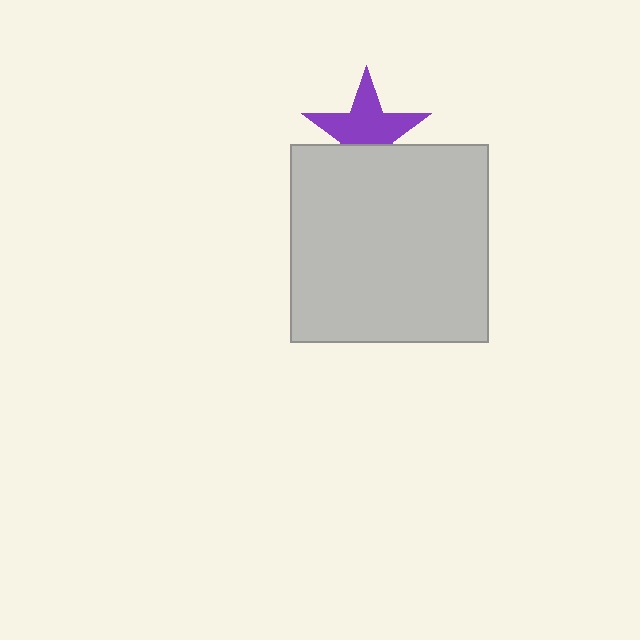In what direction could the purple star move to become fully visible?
The purple star could move up. That would shift it out from behind the light gray square entirely.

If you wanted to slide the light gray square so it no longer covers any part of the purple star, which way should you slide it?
Slide it down — that is the most direct way to separate the two shapes.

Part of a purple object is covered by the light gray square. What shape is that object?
It is a star.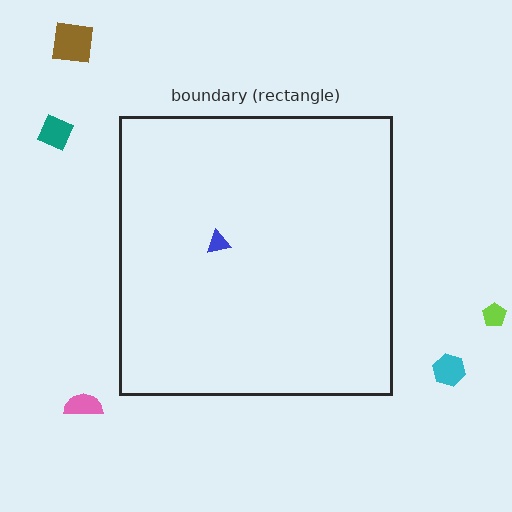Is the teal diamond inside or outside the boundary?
Outside.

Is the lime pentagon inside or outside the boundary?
Outside.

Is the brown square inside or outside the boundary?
Outside.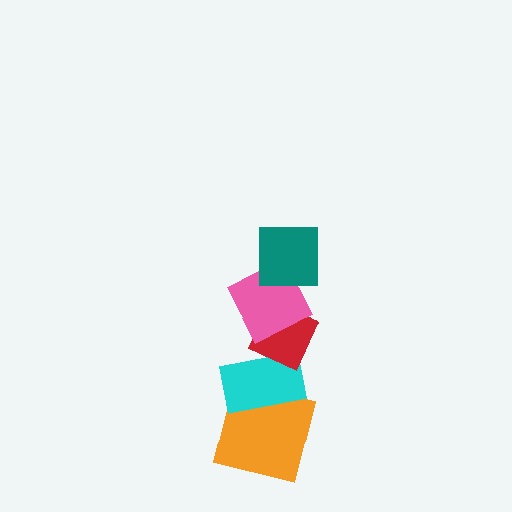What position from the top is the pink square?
The pink square is 2nd from the top.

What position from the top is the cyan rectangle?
The cyan rectangle is 4th from the top.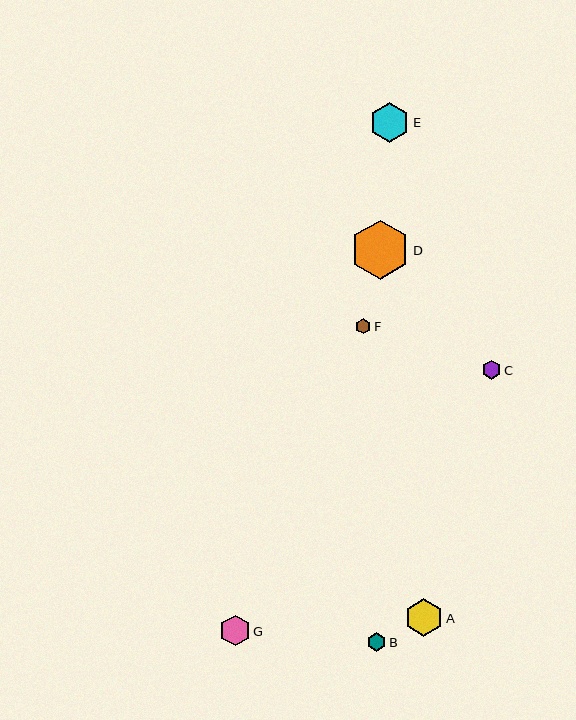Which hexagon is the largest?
Hexagon D is the largest with a size of approximately 59 pixels.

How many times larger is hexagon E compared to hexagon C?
Hexagon E is approximately 2.1 times the size of hexagon C.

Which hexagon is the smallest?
Hexagon F is the smallest with a size of approximately 15 pixels.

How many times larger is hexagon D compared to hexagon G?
Hexagon D is approximately 1.9 times the size of hexagon G.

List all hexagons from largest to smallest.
From largest to smallest: D, E, A, G, C, B, F.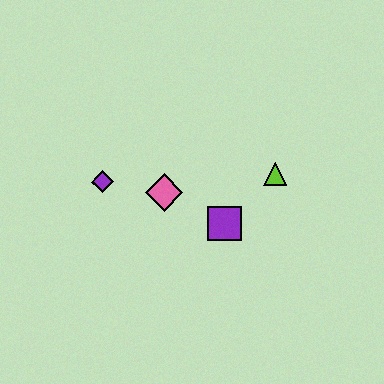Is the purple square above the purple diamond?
No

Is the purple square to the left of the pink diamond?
No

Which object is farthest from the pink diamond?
The lime triangle is farthest from the pink diamond.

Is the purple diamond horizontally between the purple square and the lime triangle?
No